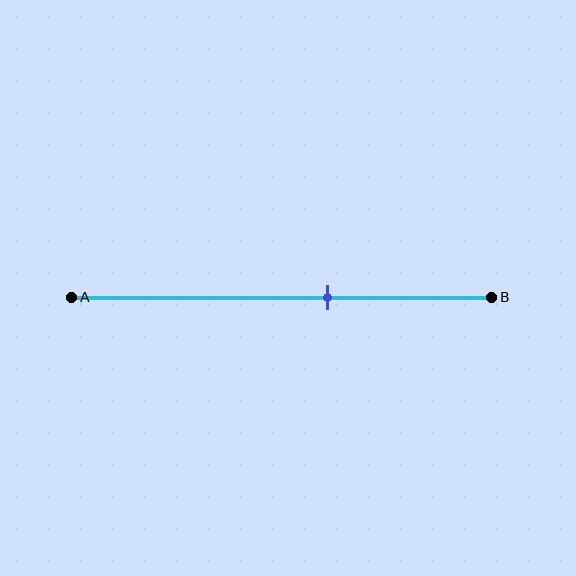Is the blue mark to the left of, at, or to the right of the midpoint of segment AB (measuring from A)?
The blue mark is to the right of the midpoint of segment AB.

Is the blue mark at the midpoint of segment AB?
No, the mark is at about 60% from A, not at the 50% midpoint.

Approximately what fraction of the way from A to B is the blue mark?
The blue mark is approximately 60% of the way from A to B.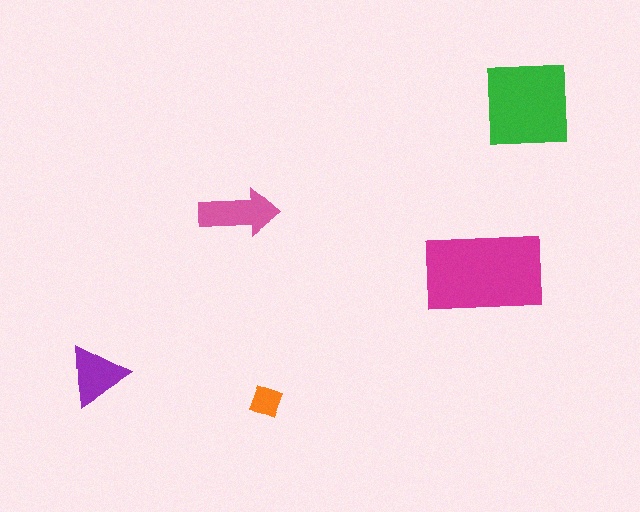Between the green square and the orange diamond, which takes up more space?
The green square.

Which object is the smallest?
The orange diamond.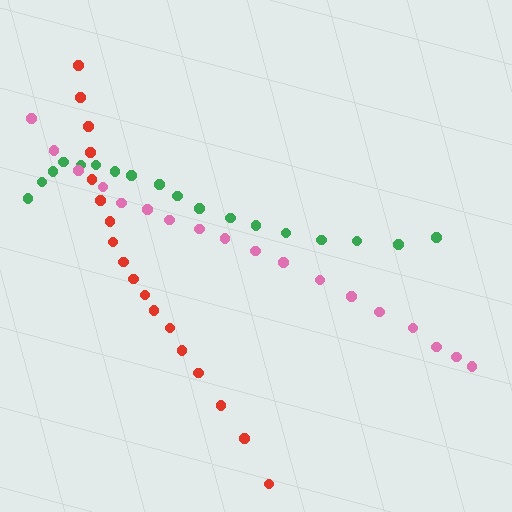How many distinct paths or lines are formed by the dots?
There are 3 distinct paths.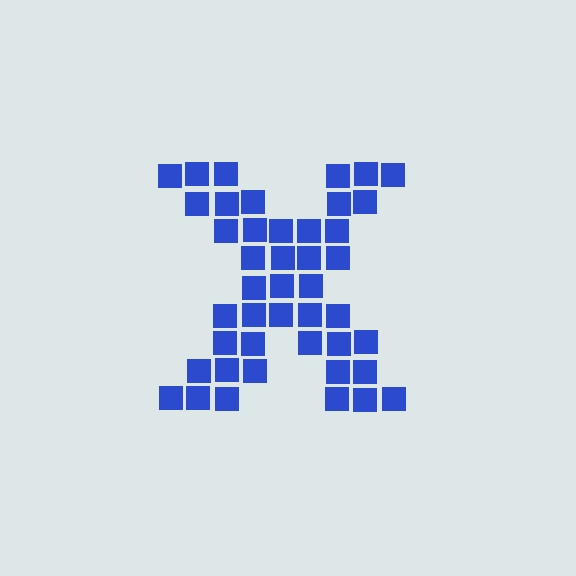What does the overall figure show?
The overall figure shows the letter X.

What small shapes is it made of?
It is made of small squares.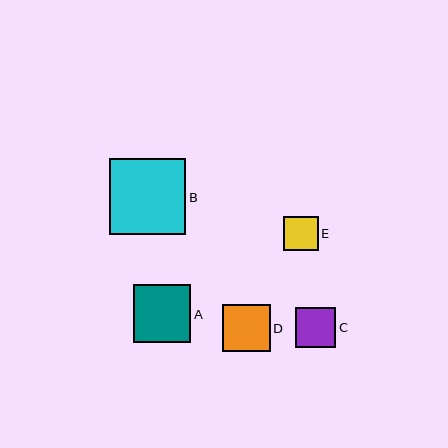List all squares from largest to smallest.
From largest to smallest: B, A, D, C, E.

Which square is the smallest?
Square E is the smallest with a size of approximately 34 pixels.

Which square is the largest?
Square B is the largest with a size of approximately 76 pixels.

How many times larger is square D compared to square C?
Square D is approximately 1.2 times the size of square C.